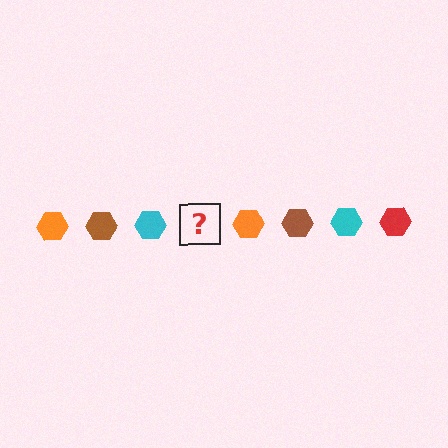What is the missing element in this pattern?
The missing element is a red hexagon.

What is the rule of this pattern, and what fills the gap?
The rule is that the pattern cycles through orange, brown, cyan, red hexagons. The gap should be filled with a red hexagon.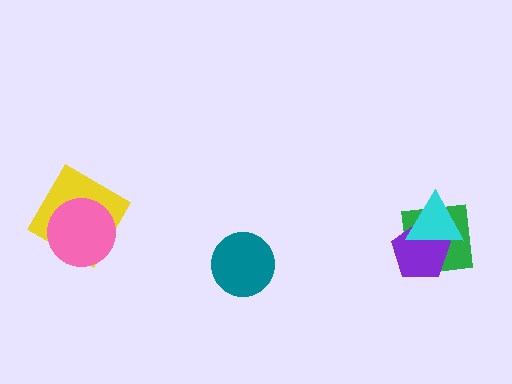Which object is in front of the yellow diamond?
The pink circle is in front of the yellow diamond.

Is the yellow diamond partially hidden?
Yes, it is partially covered by another shape.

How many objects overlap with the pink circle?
1 object overlaps with the pink circle.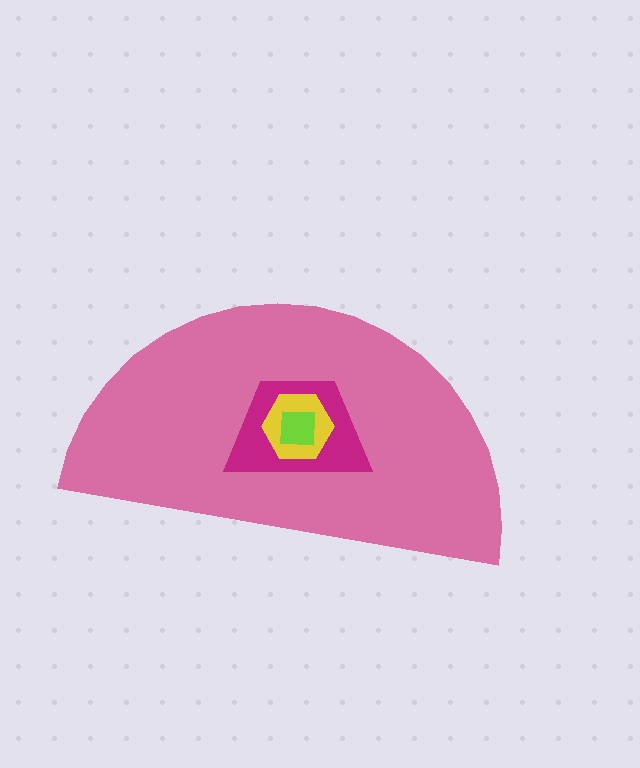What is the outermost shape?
The pink semicircle.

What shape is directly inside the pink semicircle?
The magenta trapezoid.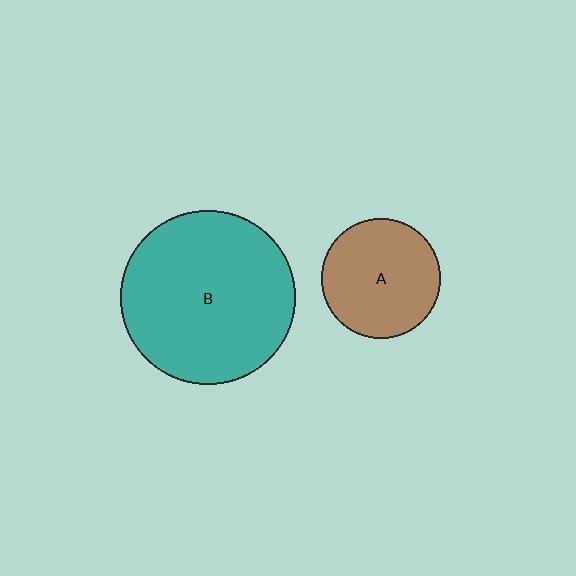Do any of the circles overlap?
No, none of the circles overlap.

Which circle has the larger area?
Circle B (teal).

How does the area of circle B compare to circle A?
Approximately 2.1 times.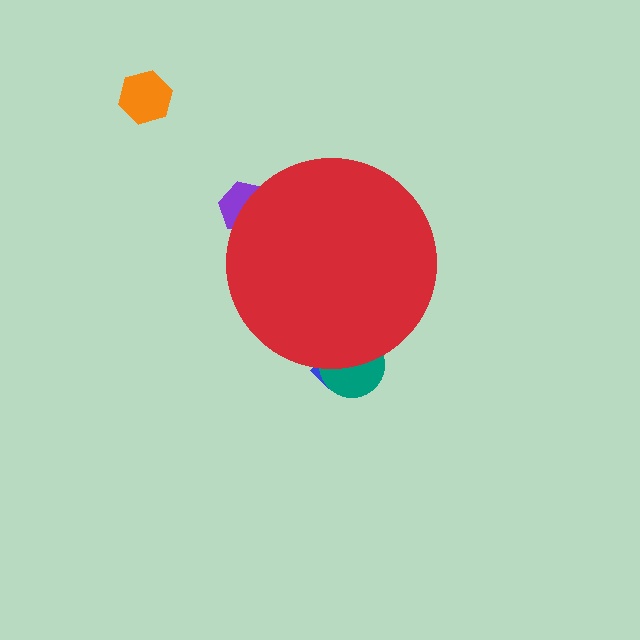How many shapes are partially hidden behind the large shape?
3 shapes are partially hidden.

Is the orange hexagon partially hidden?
No, the orange hexagon is fully visible.